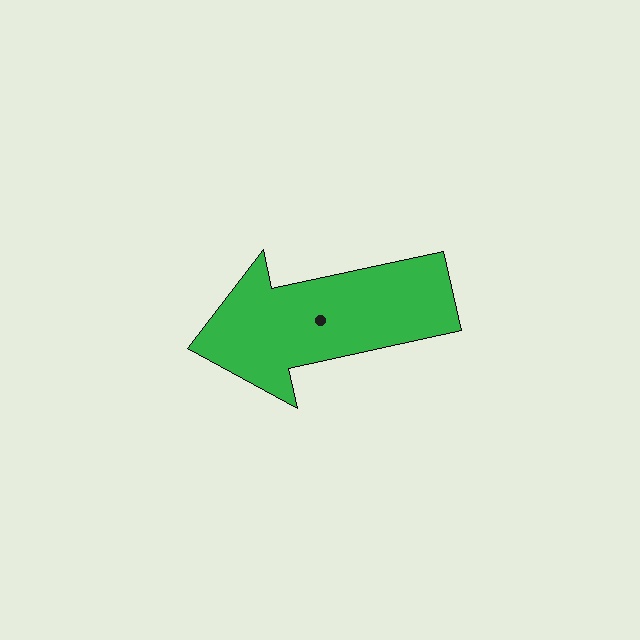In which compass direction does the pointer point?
West.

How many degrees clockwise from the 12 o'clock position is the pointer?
Approximately 258 degrees.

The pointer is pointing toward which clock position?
Roughly 9 o'clock.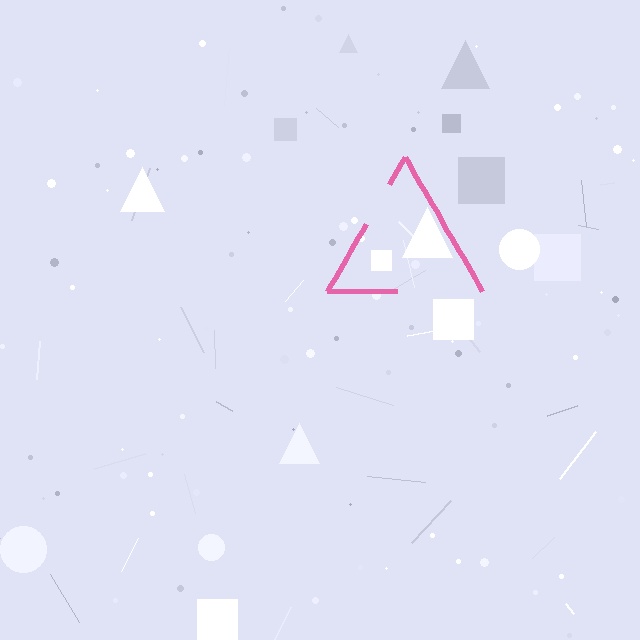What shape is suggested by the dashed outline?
The dashed outline suggests a triangle.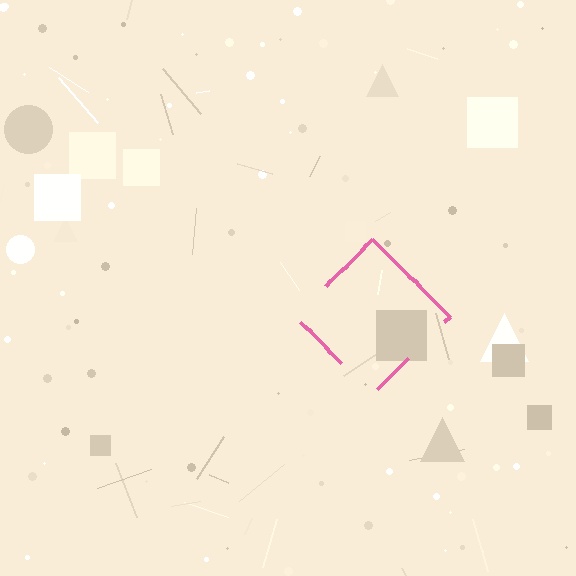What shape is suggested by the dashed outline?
The dashed outline suggests a diamond.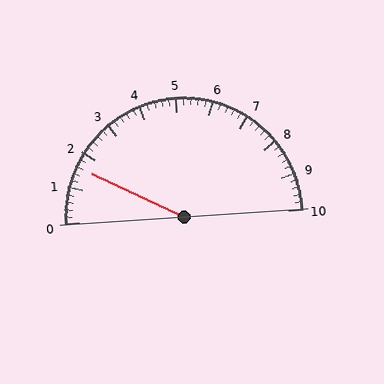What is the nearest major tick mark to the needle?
The nearest major tick mark is 2.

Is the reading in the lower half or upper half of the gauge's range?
The reading is in the lower half of the range (0 to 10).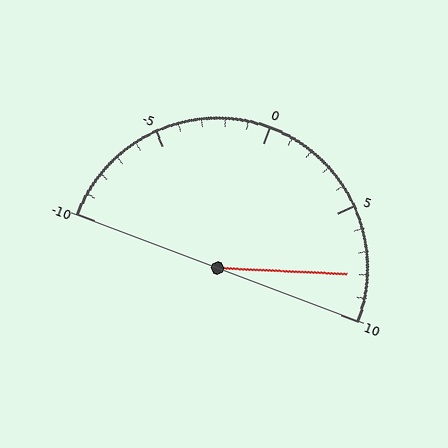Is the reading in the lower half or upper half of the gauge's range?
The reading is in the upper half of the range (-10 to 10).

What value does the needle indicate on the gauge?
The needle indicates approximately 8.